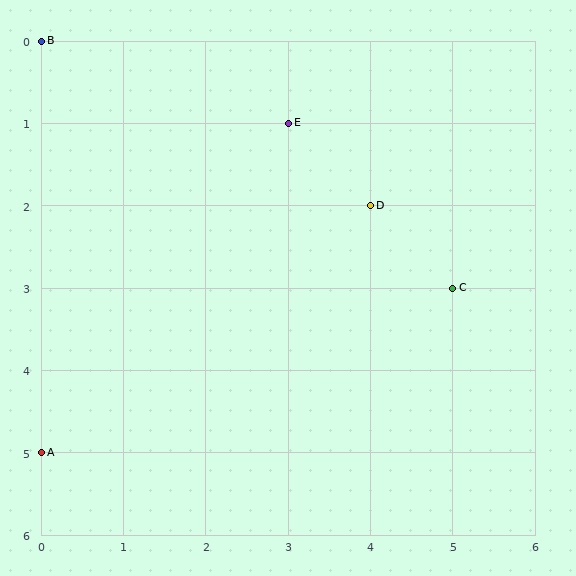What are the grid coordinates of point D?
Point D is at grid coordinates (4, 2).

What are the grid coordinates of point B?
Point B is at grid coordinates (0, 0).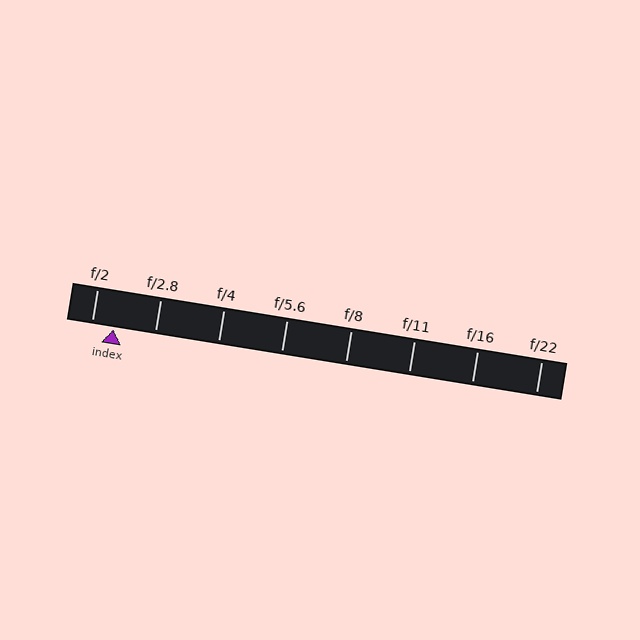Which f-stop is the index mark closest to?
The index mark is closest to f/2.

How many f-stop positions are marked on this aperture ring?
There are 8 f-stop positions marked.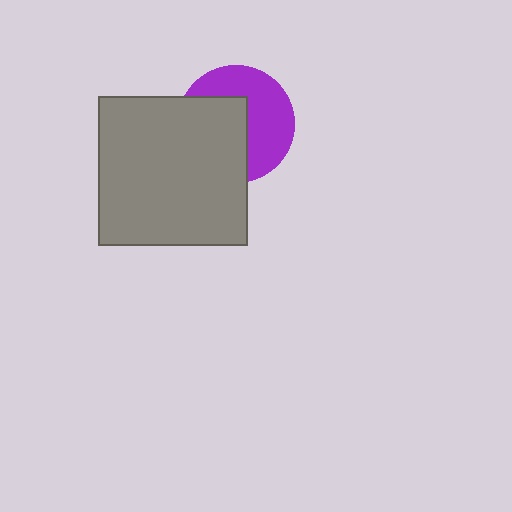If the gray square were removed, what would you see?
You would see the complete purple circle.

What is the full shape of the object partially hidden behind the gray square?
The partially hidden object is a purple circle.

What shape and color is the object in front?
The object in front is a gray square.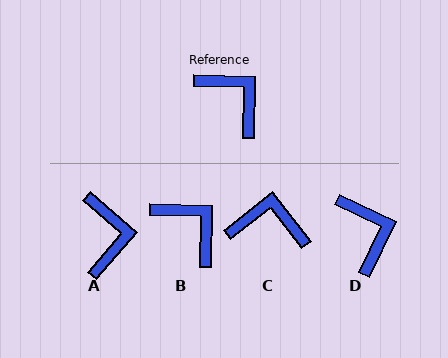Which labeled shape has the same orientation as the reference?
B.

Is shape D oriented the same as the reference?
No, it is off by about 24 degrees.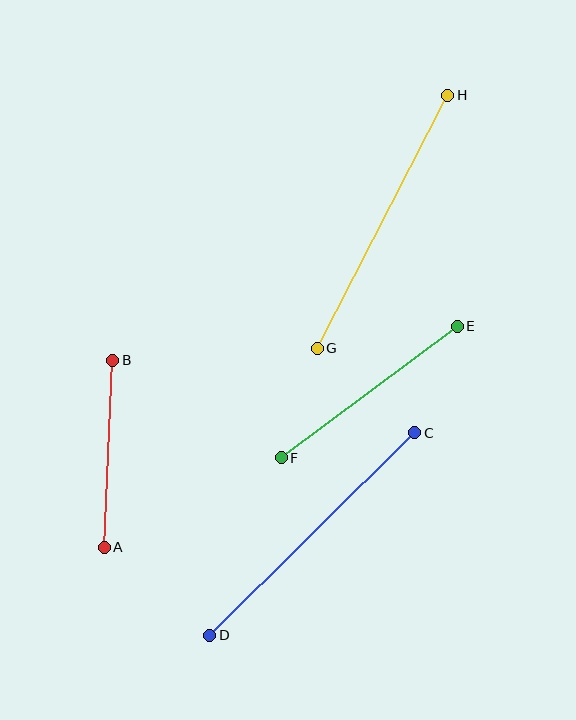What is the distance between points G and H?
The distance is approximately 285 pixels.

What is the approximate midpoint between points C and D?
The midpoint is at approximately (312, 534) pixels.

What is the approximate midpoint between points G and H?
The midpoint is at approximately (382, 222) pixels.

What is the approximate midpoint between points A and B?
The midpoint is at approximately (108, 454) pixels.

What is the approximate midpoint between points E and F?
The midpoint is at approximately (369, 392) pixels.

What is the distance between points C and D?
The distance is approximately 288 pixels.